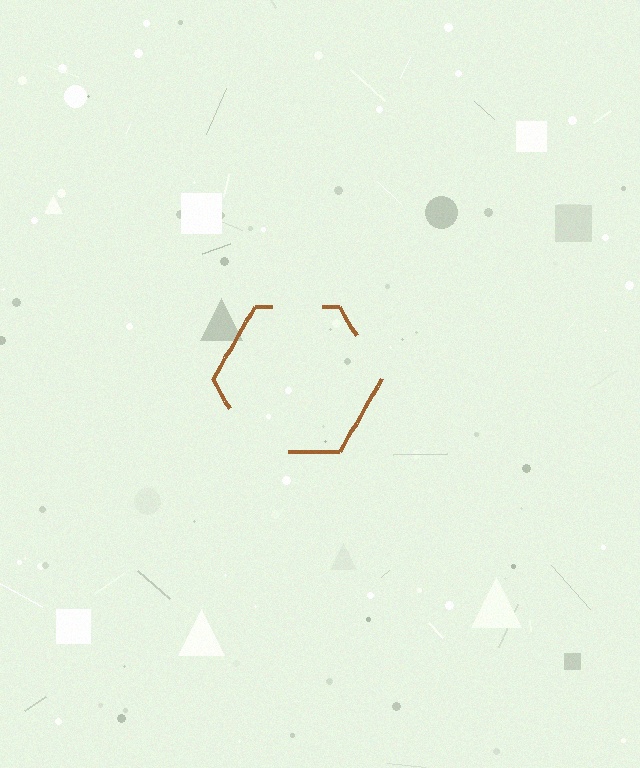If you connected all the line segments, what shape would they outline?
They would outline a hexagon.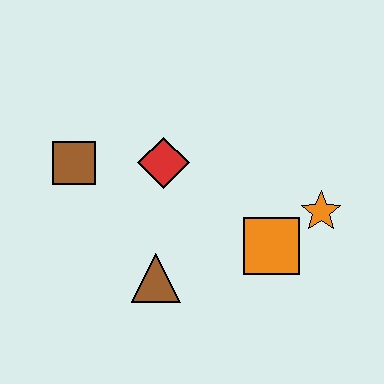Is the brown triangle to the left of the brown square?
No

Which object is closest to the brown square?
The red diamond is closest to the brown square.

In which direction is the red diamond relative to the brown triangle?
The red diamond is above the brown triangle.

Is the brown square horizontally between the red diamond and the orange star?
No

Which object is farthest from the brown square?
The orange star is farthest from the brown square.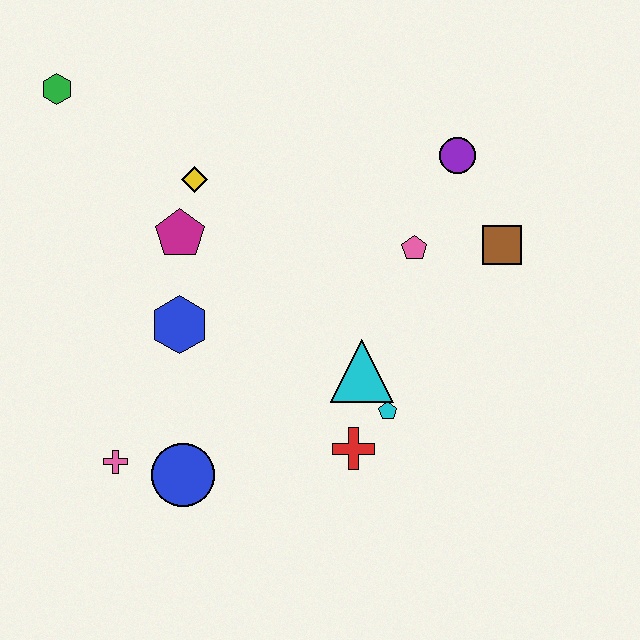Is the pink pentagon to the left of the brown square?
Yes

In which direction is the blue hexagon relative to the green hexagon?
The blue hexagon is below the green hexagon.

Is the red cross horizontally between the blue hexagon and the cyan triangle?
Yes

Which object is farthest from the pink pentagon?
The green hexagon is farthest from the pink pentagon.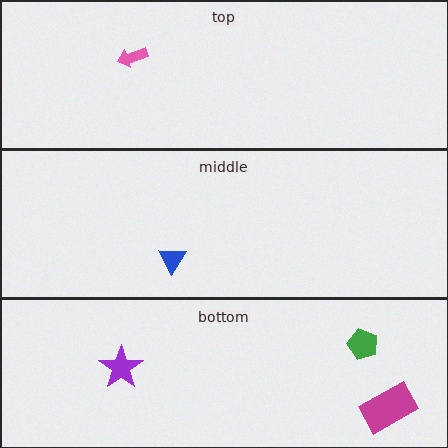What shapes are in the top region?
The pink arrow.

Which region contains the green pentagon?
The bottom region.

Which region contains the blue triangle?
The middle region.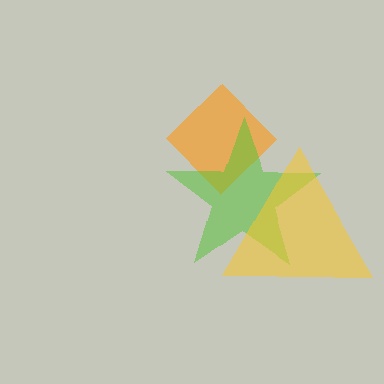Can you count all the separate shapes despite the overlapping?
Yes, there are 3 separate shapes.